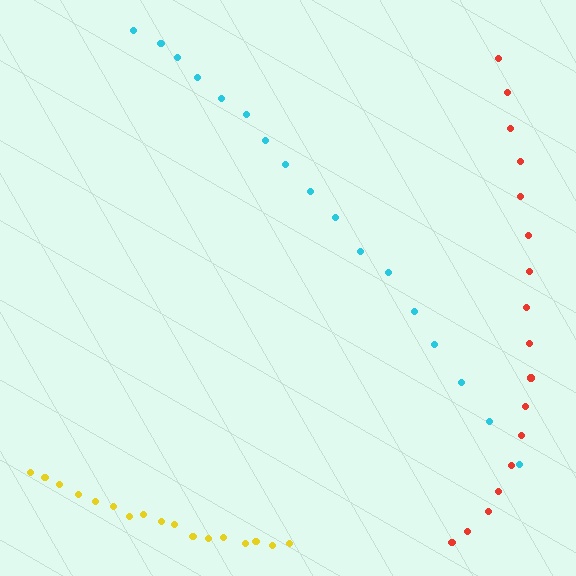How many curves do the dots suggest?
There are 3 distinct paths.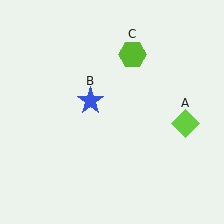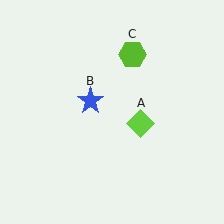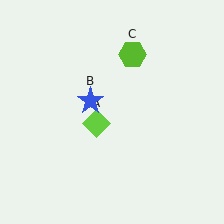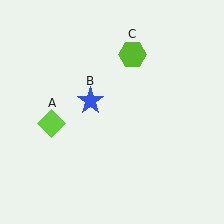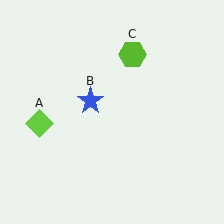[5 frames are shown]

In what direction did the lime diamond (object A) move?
The lime diamond (object A) moved left.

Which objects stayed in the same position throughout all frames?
Blue star (object B) and lime hexagon (object C) remained stationary.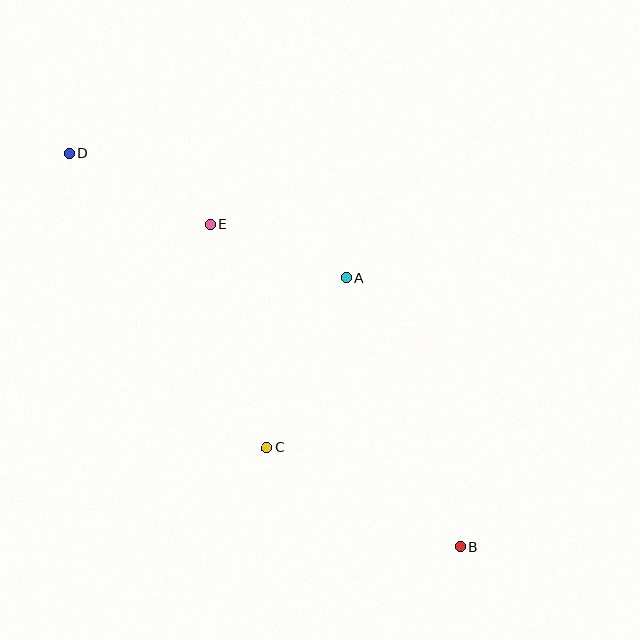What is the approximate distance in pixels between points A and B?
The distance between A and B is approximately 293 pixels.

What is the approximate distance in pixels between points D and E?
The distance between D and E is approximately 158 pixels.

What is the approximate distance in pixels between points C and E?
The distance between C and E is approximately 230 pixels.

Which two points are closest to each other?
Points A and E are closest to each other.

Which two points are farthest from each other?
Points B and D are farthest from each other.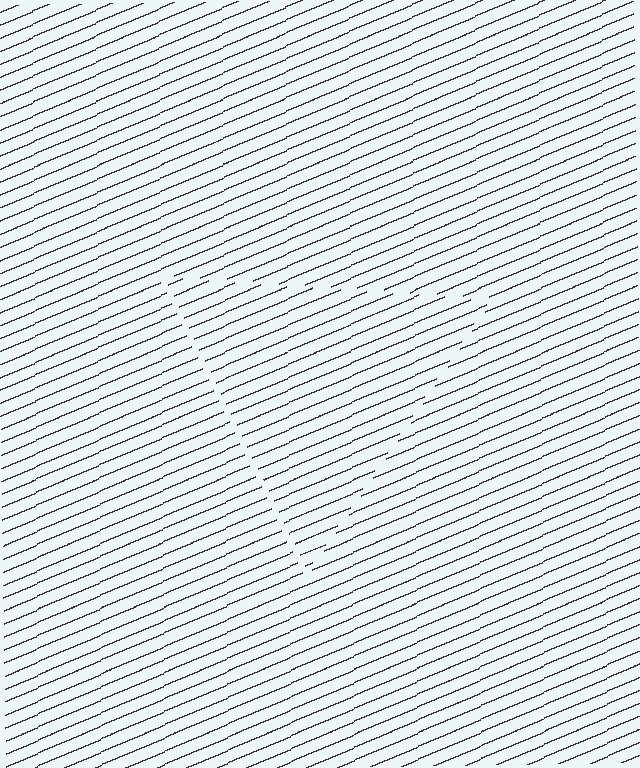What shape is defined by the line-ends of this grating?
An illusory triangle. The interior of the shape contains the same grating, shifted by half a period — the contour is defined by the phase discontinuity where line-ends from the inner and outer gratings abut.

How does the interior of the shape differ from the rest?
The interior of the shape contains the same grating, shifted by half a period — the contour is defined by the phase discontinuity where line-ends from the inner and outer gratings abut.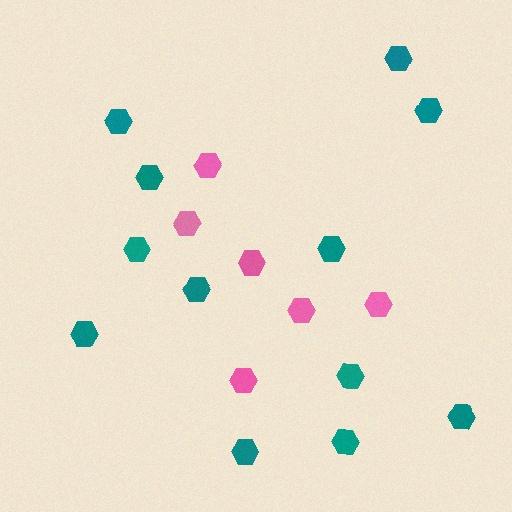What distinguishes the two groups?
There are 2 groups: one group of teal hexagons (12) and one group of pink hexagons (6).